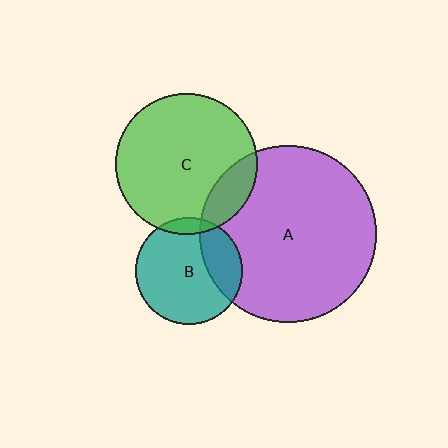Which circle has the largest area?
Circle A (purple).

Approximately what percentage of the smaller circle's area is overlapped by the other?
Approximately 10%.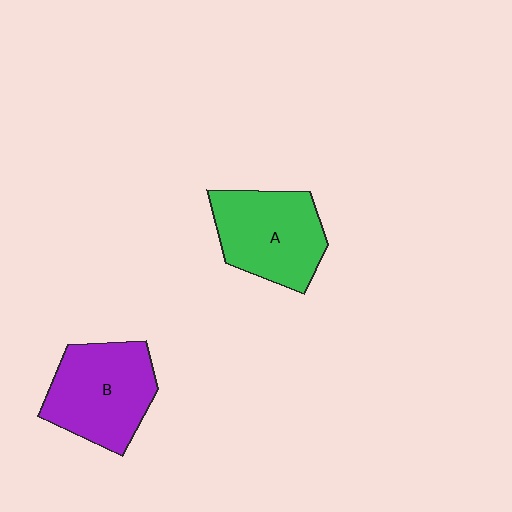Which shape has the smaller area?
Shape A (green).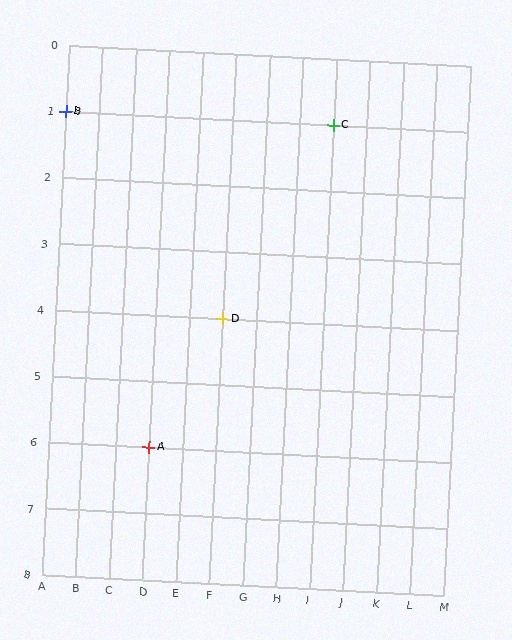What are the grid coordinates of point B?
Point B is at grid coordinates (A, 1).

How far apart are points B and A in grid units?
Points B and A are 3 columns and 5 rows apart (about 5.8 grid units diagonally).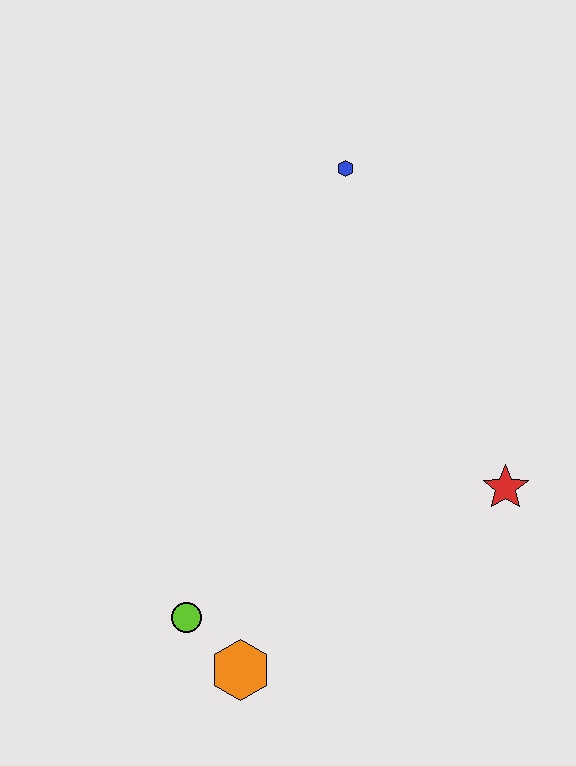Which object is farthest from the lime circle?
The blue hexagon is farthest from the lime circle.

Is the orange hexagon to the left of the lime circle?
No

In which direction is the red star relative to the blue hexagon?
The red star is below the blue hexagon.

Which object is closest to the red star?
The orange hexagon is closest to the red star.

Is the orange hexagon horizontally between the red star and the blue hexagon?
No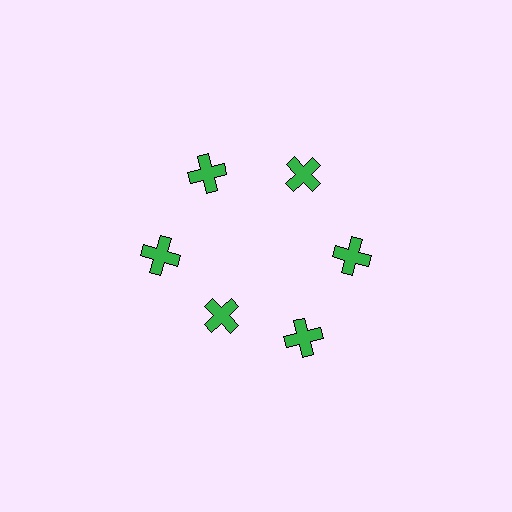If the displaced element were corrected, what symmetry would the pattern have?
It would have 6-fold rotational symmetry — the pattern would map onto itself every 60 degrees.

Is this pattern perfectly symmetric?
No. The 6 green crosses are arranged in a ring, but one element near the 7 o'clock position is pulled inward toward the center, breaking the 6-fold rotational symmetry.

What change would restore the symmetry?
The symmetry would be restored by moving it outward, back onto the ring so that all 6 crosses sit at equal angles and equal distance from the center.